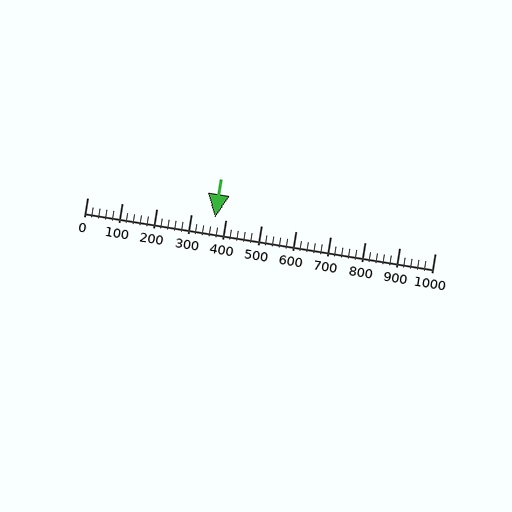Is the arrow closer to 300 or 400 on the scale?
The arrow is closer to 400.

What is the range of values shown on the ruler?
The ruler shows values from 0 to 1000.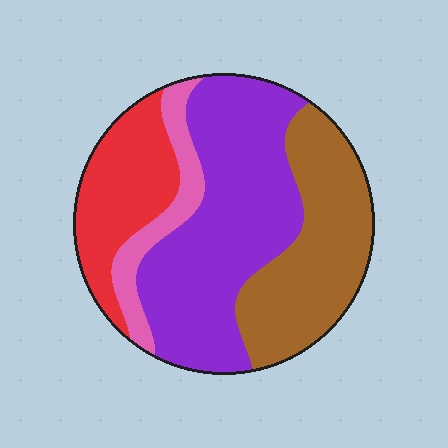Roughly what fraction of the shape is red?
Red covers roughly 20% of the shape.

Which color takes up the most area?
Purple, at roughly 40%.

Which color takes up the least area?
Pink, at roughly 10%.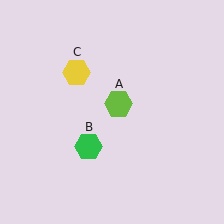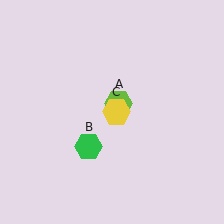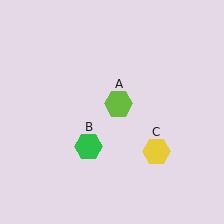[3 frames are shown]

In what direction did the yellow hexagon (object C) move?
The yellow hexagon (object C) moved down and to the right.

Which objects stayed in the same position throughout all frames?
Lime hexagon (object A) and green hexagon (object B) remained stationary.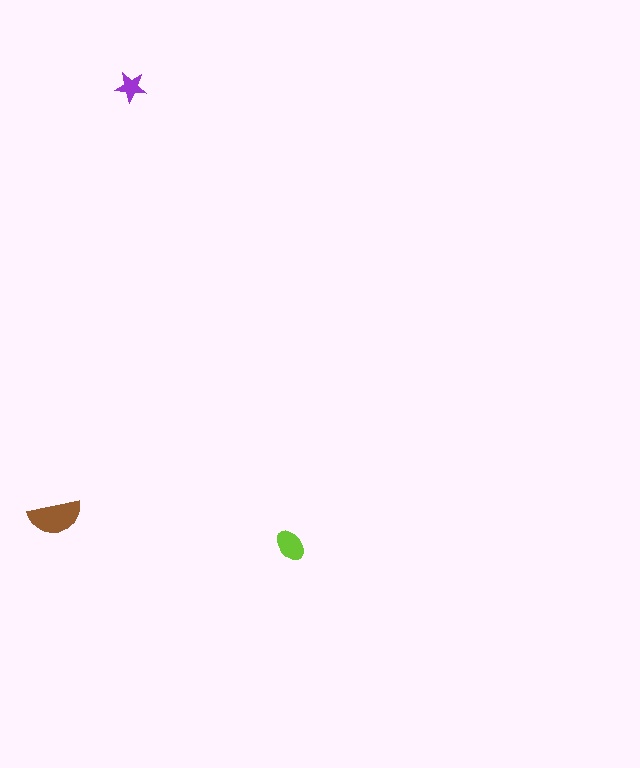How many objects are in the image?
There are 3 objects in the image.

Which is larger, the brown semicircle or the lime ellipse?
The brown semicircle.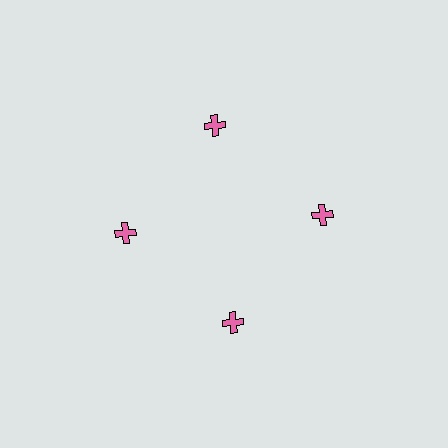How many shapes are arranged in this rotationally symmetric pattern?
There are 4 shapes, arranged in 4 groups of 1.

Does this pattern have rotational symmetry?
Yes, this pattern has 4-fold rotational symmetry. It looks the same after rotating 90 degrees around the center.